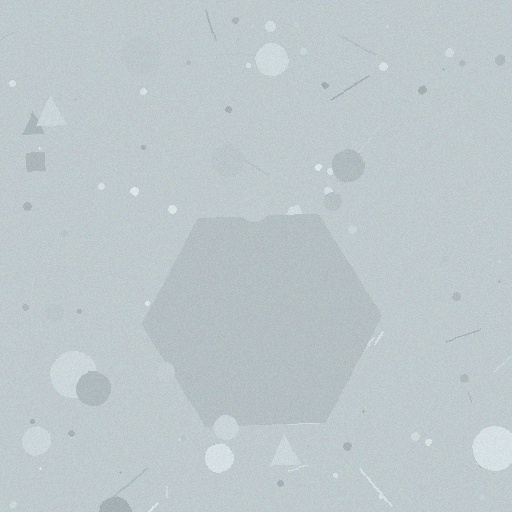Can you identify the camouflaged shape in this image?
The camouflaged shape is a hexagon.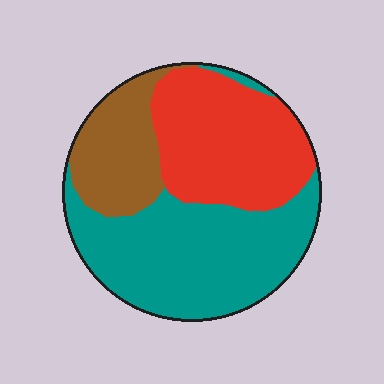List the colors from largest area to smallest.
From largest to smallest: teal, red, brown.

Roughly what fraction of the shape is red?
Red takes up about one third (1/3) of the shape.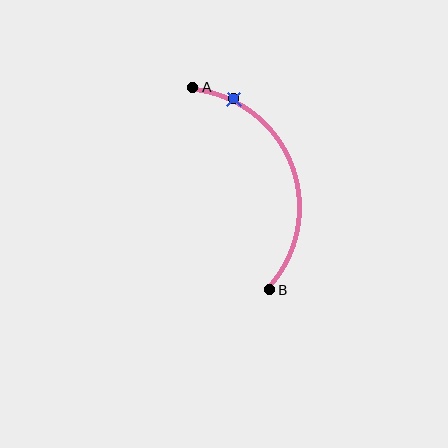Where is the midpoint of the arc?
The arc midpoint is the point on the curve farthest from the straight line joining A and B. It sits to the right of that line.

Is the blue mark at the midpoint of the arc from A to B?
No. The blue mark lies on the arc but is closer to endpoint A. The arc midpoint would be at the point on the curve equidistant along the arc from both A and B.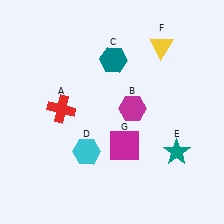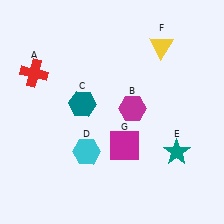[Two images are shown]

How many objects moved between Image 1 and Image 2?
2 objects moved between the two images.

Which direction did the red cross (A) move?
The red cross (A) moved up.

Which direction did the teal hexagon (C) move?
The teal hexagon (C) moved down.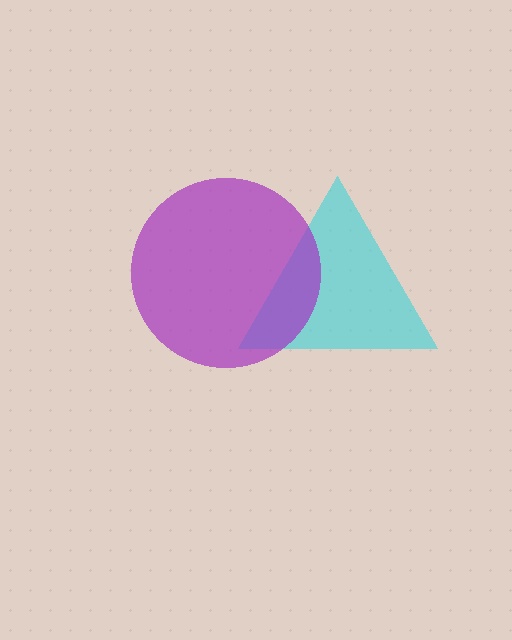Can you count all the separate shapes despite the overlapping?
Yes, there are 2 separate shapes.